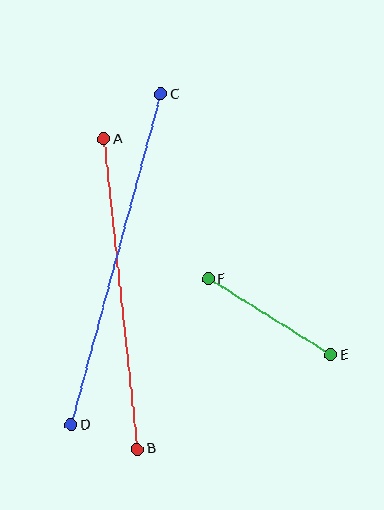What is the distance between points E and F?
The distance is approximately 144 pixels.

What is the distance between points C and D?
The distance is approximately 342 pixels.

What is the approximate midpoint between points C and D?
The midpoint is at approximately (116, 260) pixels.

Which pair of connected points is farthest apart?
Points C and D are farthest apart.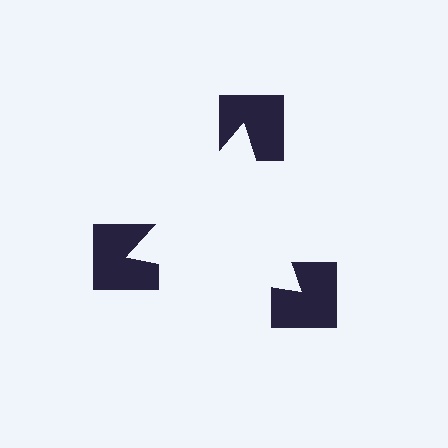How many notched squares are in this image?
There are 3 — one at each vertex of the illusory triangle.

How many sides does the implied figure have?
3 sides.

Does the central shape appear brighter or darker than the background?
It typically appears slightly brighter than the background, even though no actual brightness change is drawn.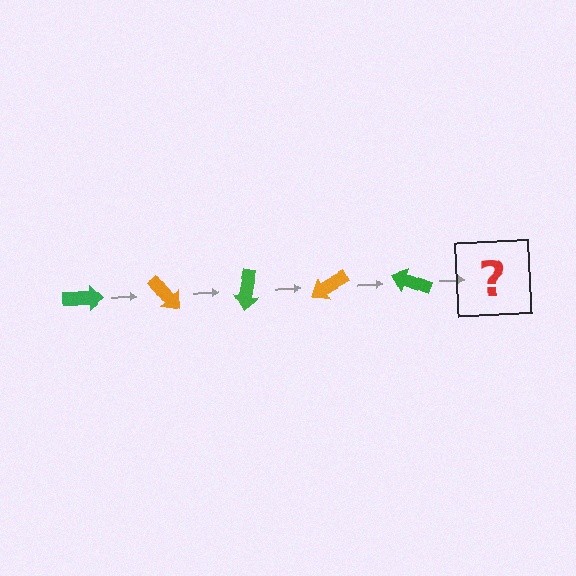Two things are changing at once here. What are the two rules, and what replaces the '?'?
The two rules are that it rotates 50 degrees each step and the color cycles through green and orange. The '?' should be an orange arrow, rotated 250 degrees from the start.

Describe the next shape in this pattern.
It should be an orange arrow, rotated 250 degrees from the start.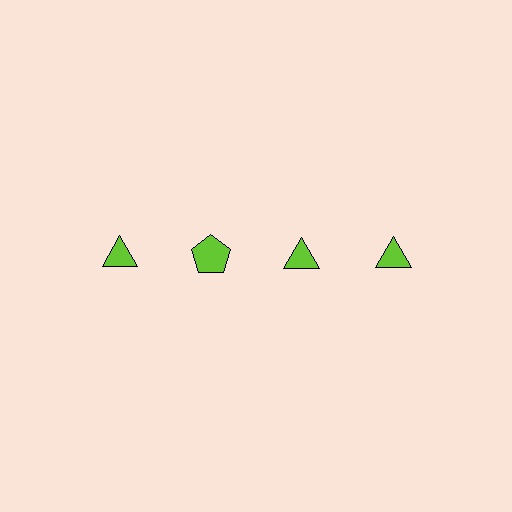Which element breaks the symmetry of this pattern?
The lime pentagon in the top row, second from left column breaks the symmetry. All other shapes are lime triangles.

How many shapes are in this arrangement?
There are 4 shapes arranged in a grid pattern.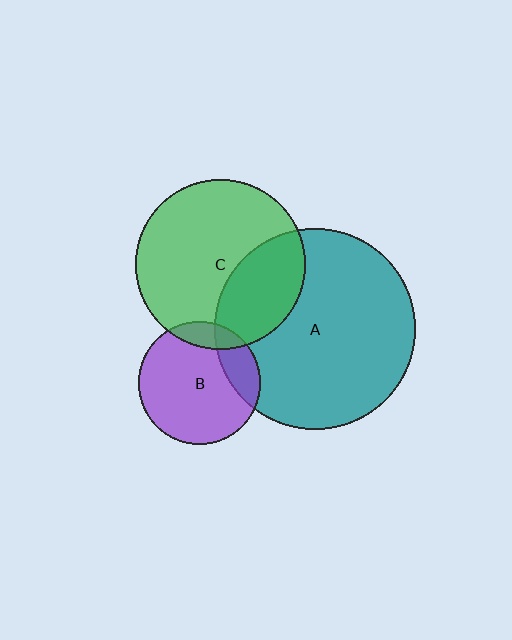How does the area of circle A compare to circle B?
Approximately 2.7 times.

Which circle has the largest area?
Circle A (teal).